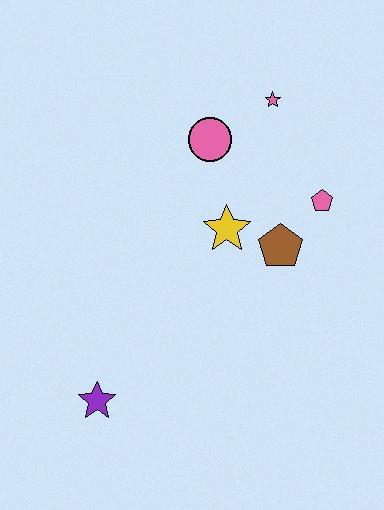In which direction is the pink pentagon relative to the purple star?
The pink pentagon is to the right of the purple star.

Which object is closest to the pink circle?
The pink star is closest to the pink circle.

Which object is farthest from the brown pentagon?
The purple star is farthest from the brown pentagon.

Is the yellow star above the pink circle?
No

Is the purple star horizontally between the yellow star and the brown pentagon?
No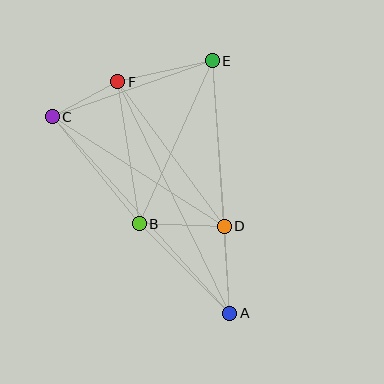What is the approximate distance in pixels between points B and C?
The distance between B and C is approximately 138 pixels.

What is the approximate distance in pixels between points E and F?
The distance between E and F is approximately 97 pixels.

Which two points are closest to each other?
Points C and F are closest to each other.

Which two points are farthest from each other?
Points A and C are farthest from each other.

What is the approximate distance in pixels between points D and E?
The distance between D and E is approximately 166 pixels.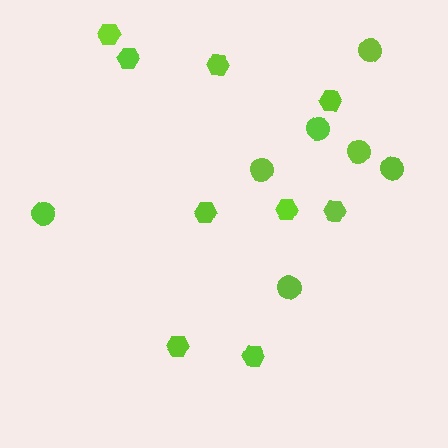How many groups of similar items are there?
There are 2 groups: one group of hexagons (9) and one group of circles (7).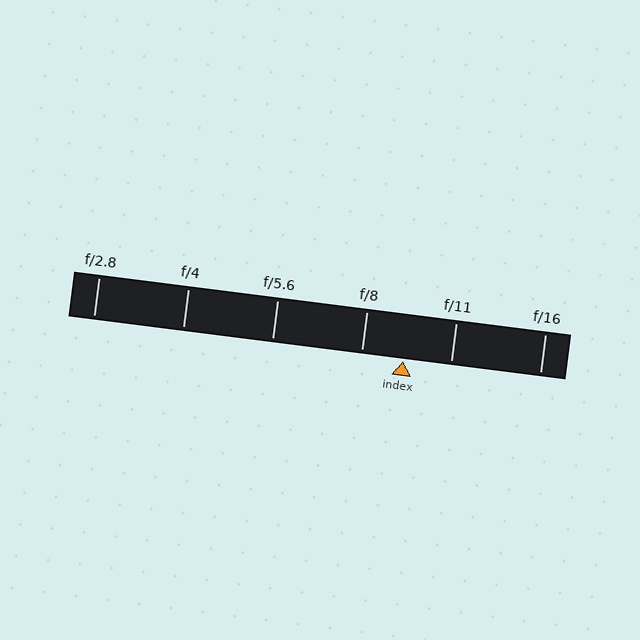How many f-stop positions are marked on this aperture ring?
There are 6 f-stop positions marked.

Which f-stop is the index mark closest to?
The index mark is closest to f/8.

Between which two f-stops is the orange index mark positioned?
The index mark is between f/8 and f/11.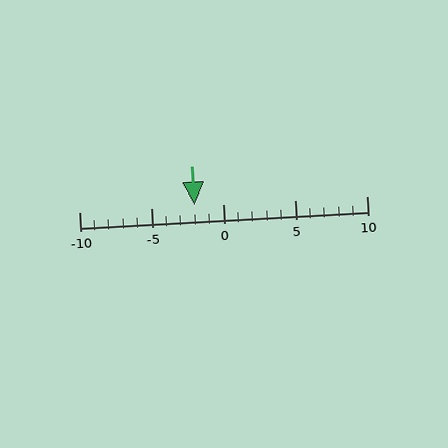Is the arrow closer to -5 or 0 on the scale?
The arrow is closer to 0.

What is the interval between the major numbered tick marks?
The major tick marks are spaced 5 units apart.